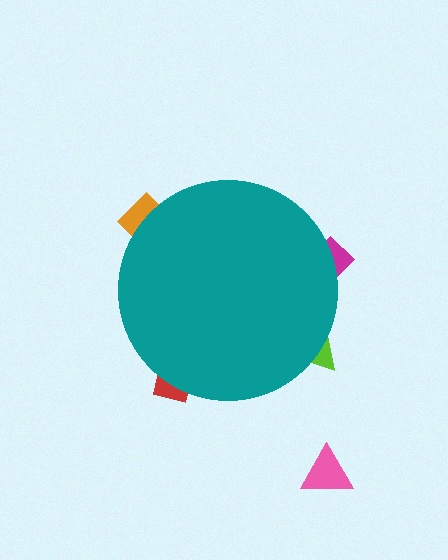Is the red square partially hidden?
Yes, the red square is partially hidden behind the teal circle.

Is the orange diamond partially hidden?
Yes, the orange diamond is partially hidden behind the teal circle.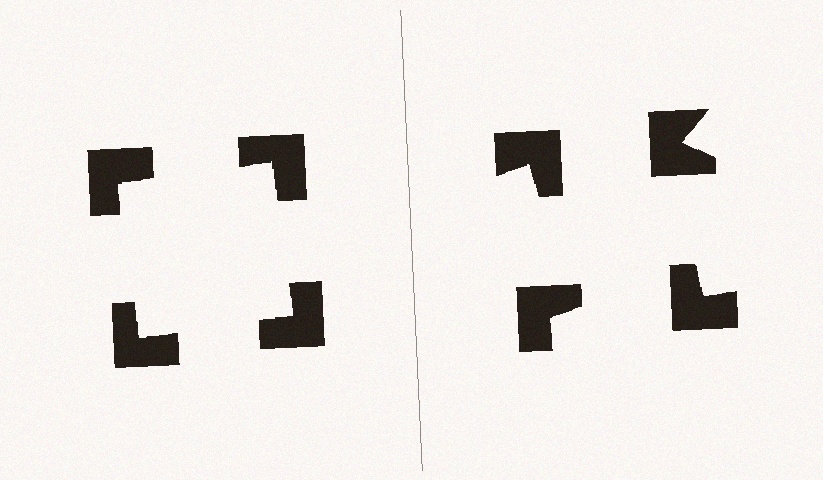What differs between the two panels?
The notched squares are positioned identically on both sides; only the wedge orientations differ. On the left they align to a square; on the right they are misaligned.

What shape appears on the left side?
An illusory square.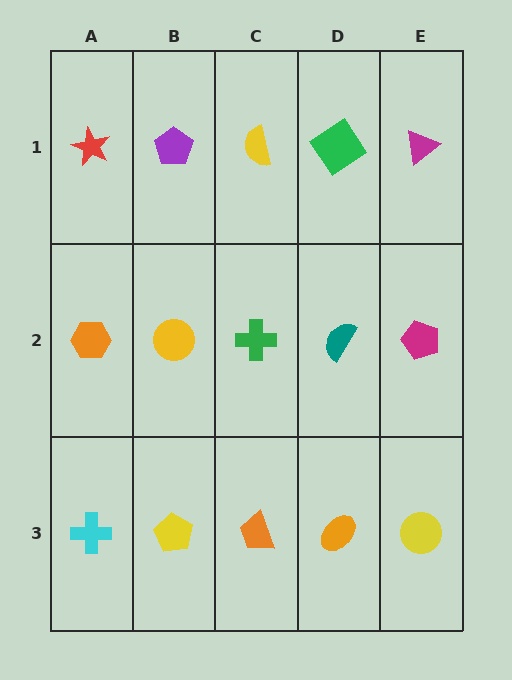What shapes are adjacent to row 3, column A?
An orange hexagon (row 2, column A), a yellow pentagon (row 3, column B).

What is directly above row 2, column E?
A magenta triangle.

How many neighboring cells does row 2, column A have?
3.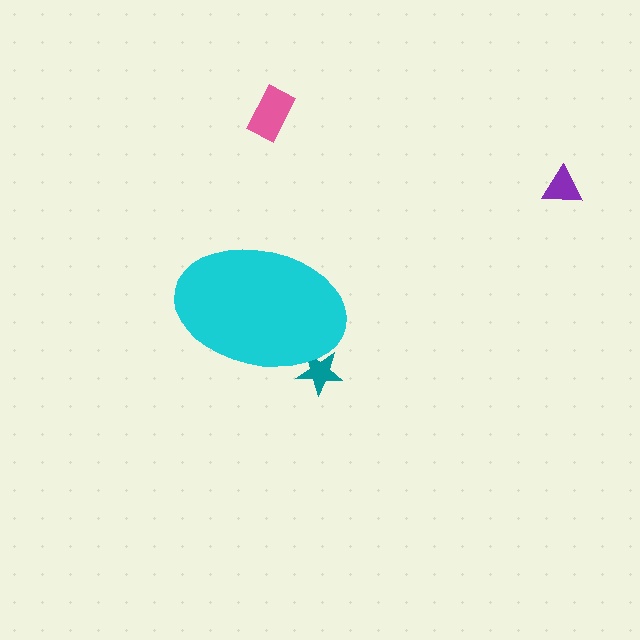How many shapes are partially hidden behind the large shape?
1 shape is partially hidden.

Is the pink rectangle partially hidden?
No, the pink rectangle is fully visible.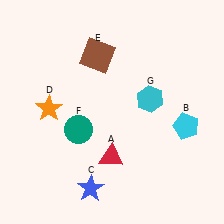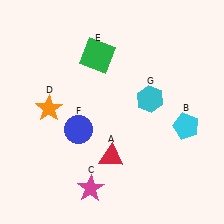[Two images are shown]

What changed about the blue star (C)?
In Image 1, C is blue. In Image 2, it changed to magenta.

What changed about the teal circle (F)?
In Image 1, F is teal. In Image 2, it changed to blue.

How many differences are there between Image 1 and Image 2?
There are 3 differences between the two images.